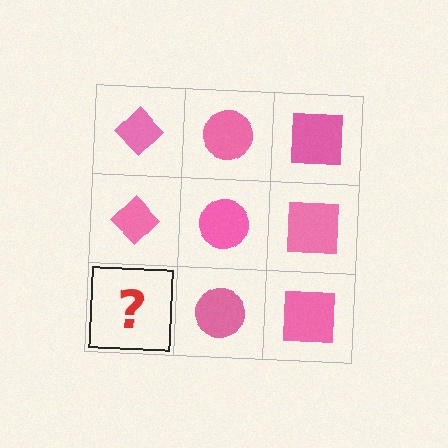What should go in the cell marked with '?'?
The missing cell should contain a pink diamond.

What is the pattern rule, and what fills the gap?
The rule is that each column has a consistent shape. The gap should be filled with a pink diamond.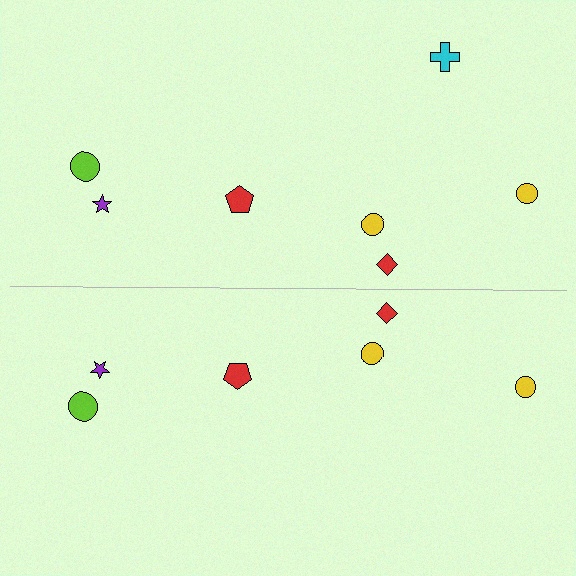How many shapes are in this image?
There are 13 shapes in this image.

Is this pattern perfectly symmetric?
No, the pattern is not perfectly symmetric. A cyan cross is missing from the bottom side.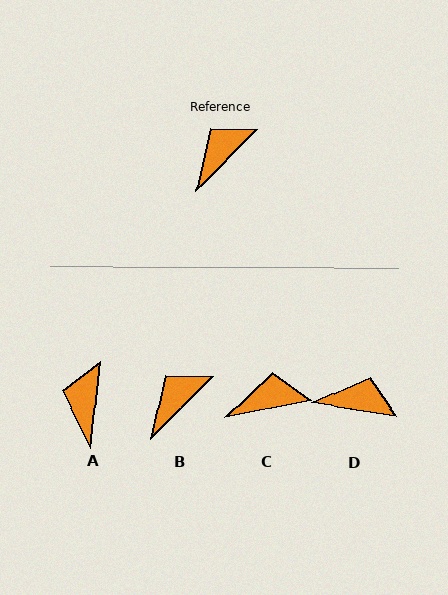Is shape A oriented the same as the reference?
No, it is off by about 39 degrees.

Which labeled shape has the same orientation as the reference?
B.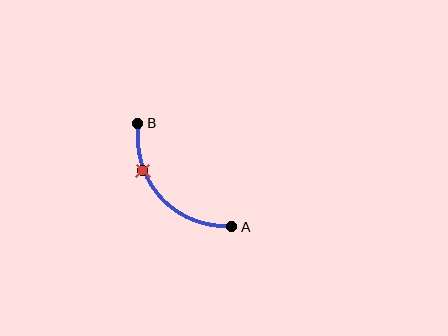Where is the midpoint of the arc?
The arc midpoint is the point on the curve farthest from the straight line joining A and B. It sits below and to the left of that line.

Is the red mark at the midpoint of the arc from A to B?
No. The red mark lies on the arc but is closer to endpoint B. The arc midpoint would be at the point on the curve equidistant along the arc from both A and B.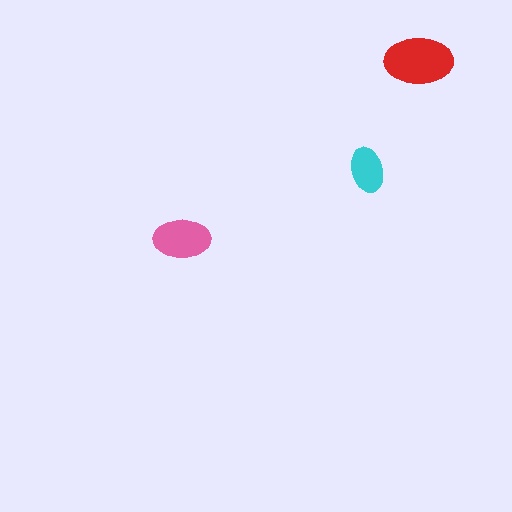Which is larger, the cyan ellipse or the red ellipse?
The red one.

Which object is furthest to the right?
The red ellipse is rightmost.